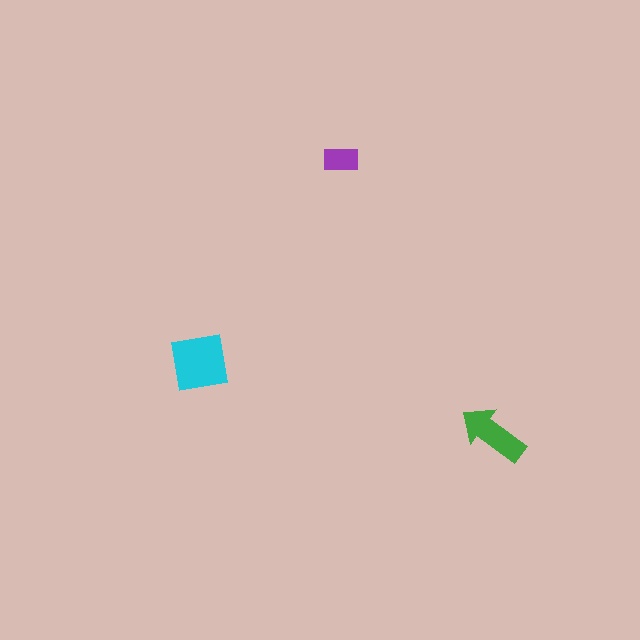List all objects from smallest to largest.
The purple rectangle, the green arrow, the cyan square.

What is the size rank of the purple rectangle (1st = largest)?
3rd.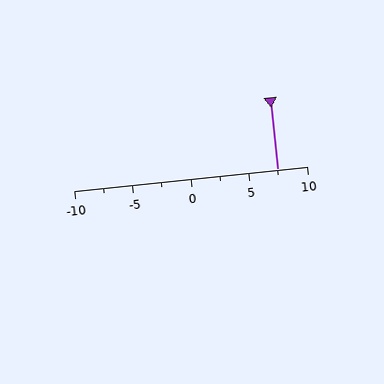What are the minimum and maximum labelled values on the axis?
The axis runs from -10 to 10.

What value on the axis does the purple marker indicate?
The marker indicates approximately 7.5.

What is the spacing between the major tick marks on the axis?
The major ticks are spaced 5 apart.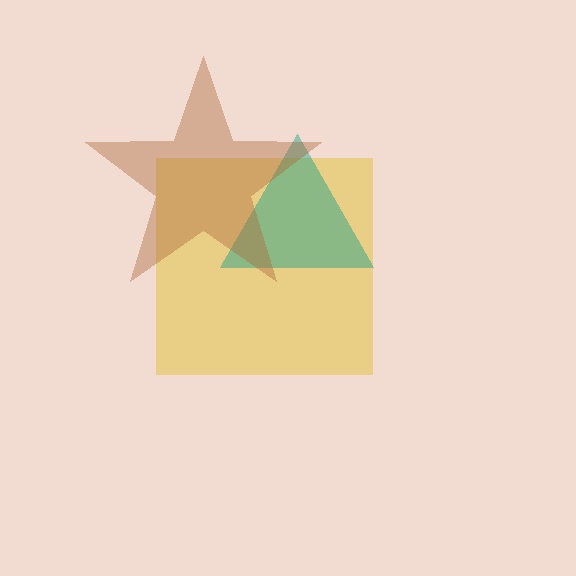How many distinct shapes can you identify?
There are 3 distinct shapes: a yellow square, a teal triangle, a brown star.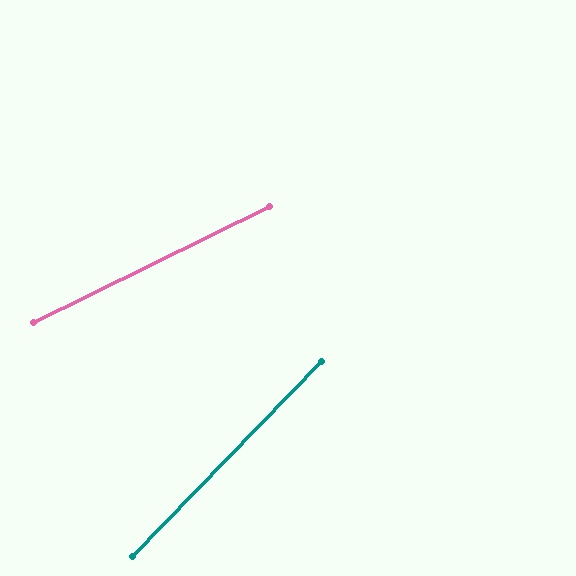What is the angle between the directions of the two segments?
Approximately 20 degrees.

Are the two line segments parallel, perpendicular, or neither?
Neither parallel nor perpendicular — they differ by about 20°.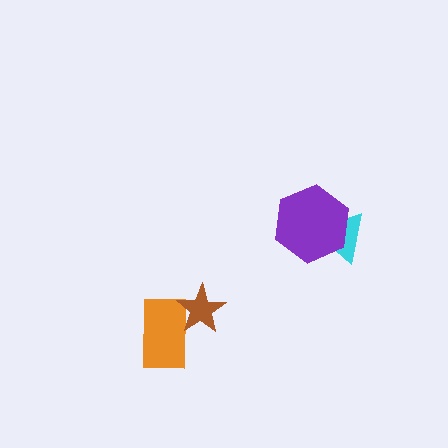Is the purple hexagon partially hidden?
No, no other shape covers it.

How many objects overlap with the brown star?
1 object overlaps with the brown star.